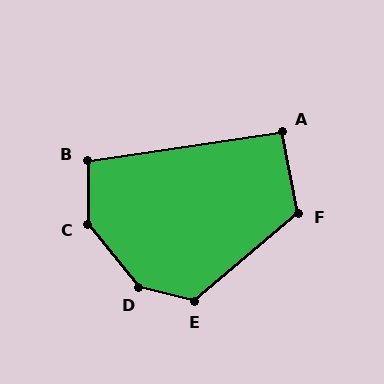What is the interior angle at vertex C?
Approximately 141 degrees (obtuse).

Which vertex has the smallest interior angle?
A, at approximately 92 degrees.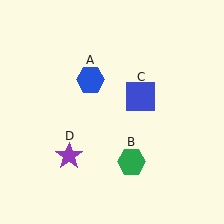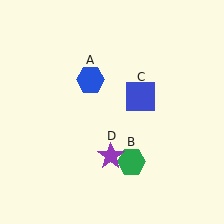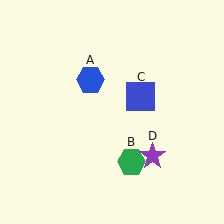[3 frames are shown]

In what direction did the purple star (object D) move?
The purple star (object D) moved right.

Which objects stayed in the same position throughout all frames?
Blue hexagon (object A) and green hexagon (object B) and blue square (object C) remained stationary.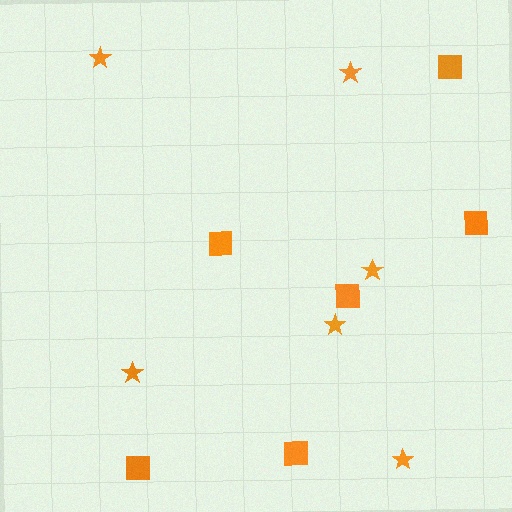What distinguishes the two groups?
There are 2 groups: one group of squares (6) and one group of stars (6).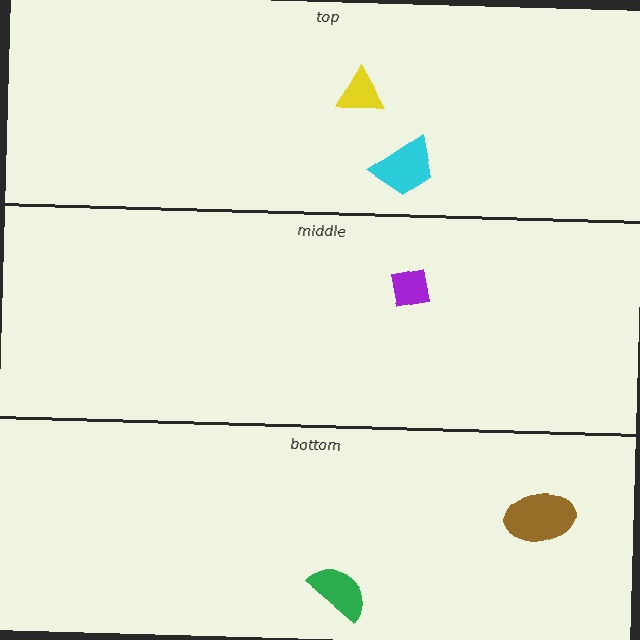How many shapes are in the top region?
2.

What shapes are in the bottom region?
The green semicircle, the brown ellipse.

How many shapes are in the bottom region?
2.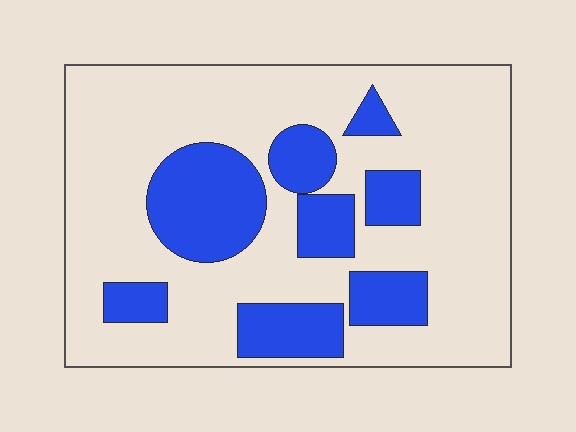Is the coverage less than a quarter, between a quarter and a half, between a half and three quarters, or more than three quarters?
Between a quarter and a half.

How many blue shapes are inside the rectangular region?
8.